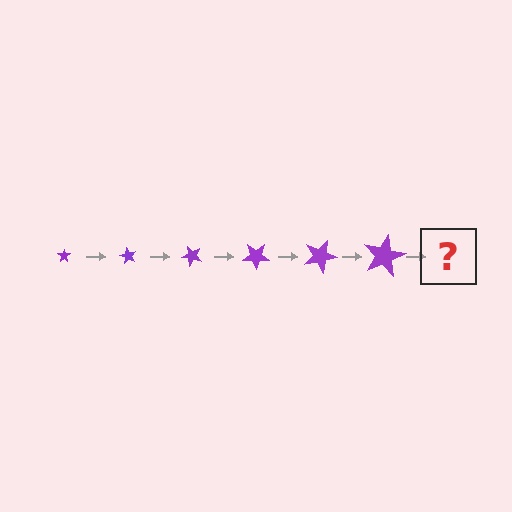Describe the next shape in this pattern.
It should be a star, larger than the previous one and rotated 360 degrees from the start.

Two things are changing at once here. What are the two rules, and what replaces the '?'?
The two rules are that the star grows larger each step and it rotates 60 degrees each step. The '?' should be a star, larger than the previous one and rotated 360 degrees from the start.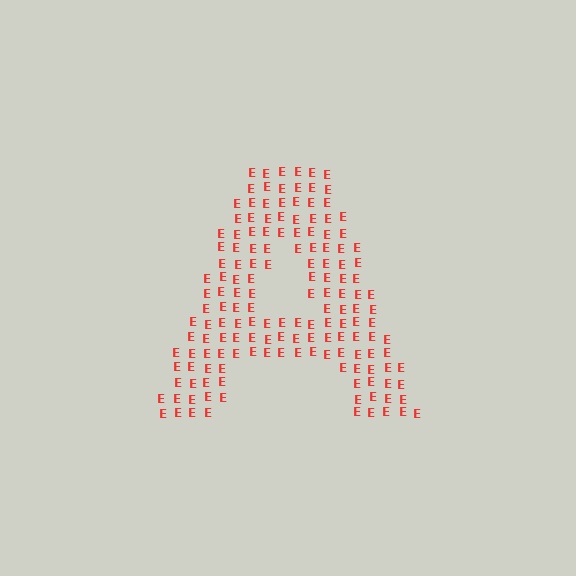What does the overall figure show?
The overall figure shows the letter A.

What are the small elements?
The small elements are letter E's.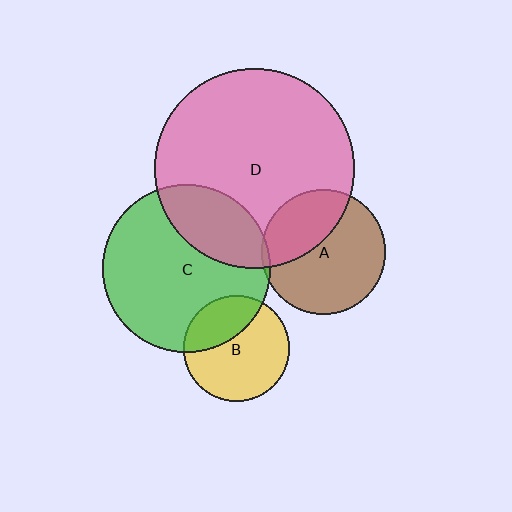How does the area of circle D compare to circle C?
Approximately 1.4 times.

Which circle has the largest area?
Circle D (pink).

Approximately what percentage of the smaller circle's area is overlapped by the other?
Approximately 35%.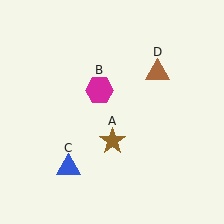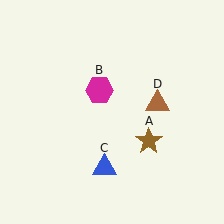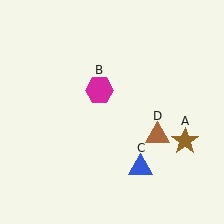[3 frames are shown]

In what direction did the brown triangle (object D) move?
The brown triangle (object D) moved down.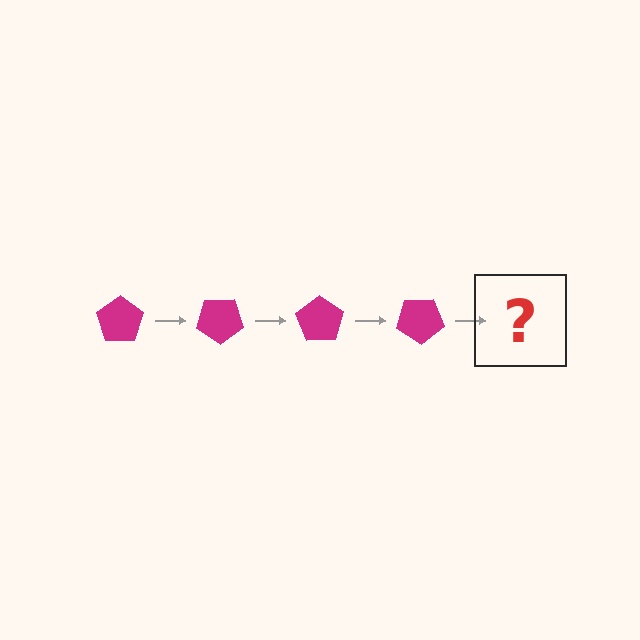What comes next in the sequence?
The next element should be a magenta pentagon rotated 140 degrees.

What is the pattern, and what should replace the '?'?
The pattern is that the pentagon rotates 35 degrees each step. The '?' should be a magenta pentagon rotated 140 degrees.